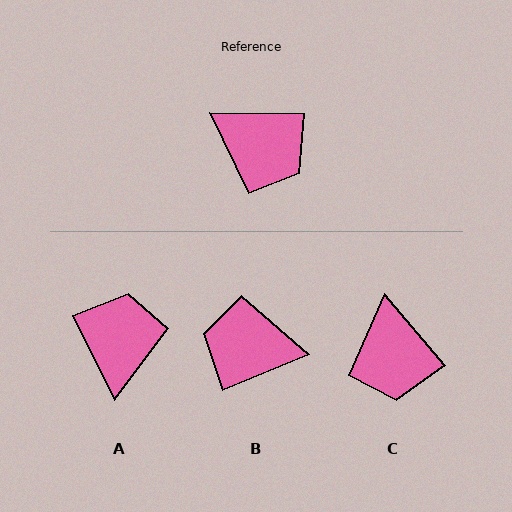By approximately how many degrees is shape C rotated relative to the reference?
Approximately 49 degrees clockwise.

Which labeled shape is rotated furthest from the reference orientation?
B, about 157 degrees away.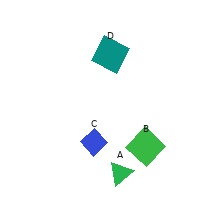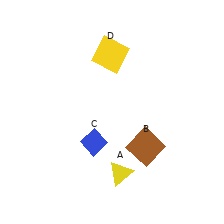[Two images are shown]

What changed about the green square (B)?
In Image 1, B is green. In Image 2, it changed to brown.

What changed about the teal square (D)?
In Image 1, D is teal. In Image 2, it changed to yellow.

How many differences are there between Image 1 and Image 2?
There are 3 differences between the two images.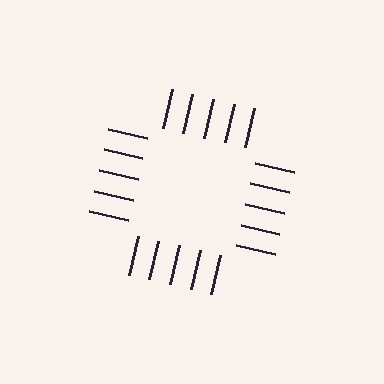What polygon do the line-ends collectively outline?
An illusory square — the line segments terminate on its edges but no continuous stroke is drawn.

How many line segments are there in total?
20 — 5 along each of the 4 edges.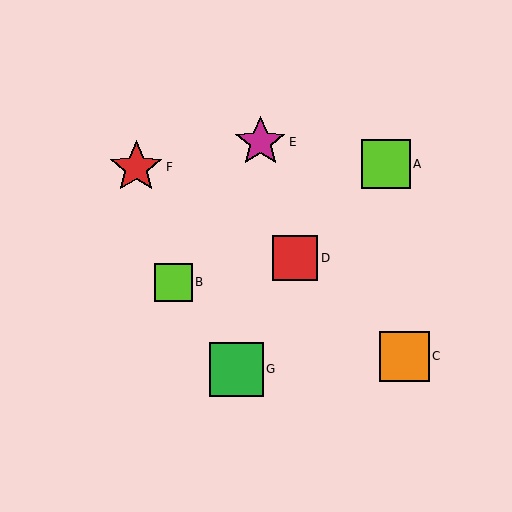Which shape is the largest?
The green square (labeled G) is the largest.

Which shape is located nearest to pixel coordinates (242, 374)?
The green square (labeled G) at (236, 369) is nearest to that location.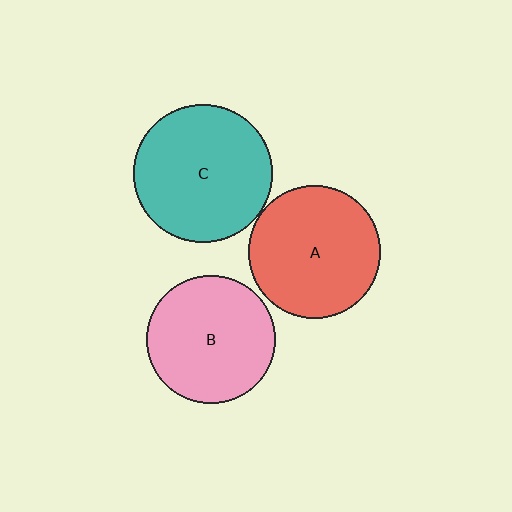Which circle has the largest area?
Circle C (teal).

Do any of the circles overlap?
No, none of the circles overlap.